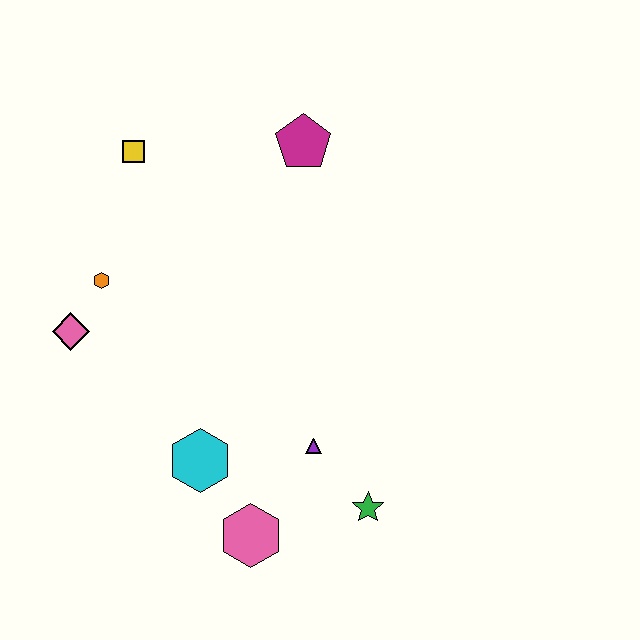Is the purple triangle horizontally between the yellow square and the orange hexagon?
No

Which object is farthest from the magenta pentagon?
The pink hexagon is farthest from the magenta pentagon.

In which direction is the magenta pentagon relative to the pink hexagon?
The magenta pentagon is above the pink hexagon.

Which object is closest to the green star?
The purple triangle is closest to the green star.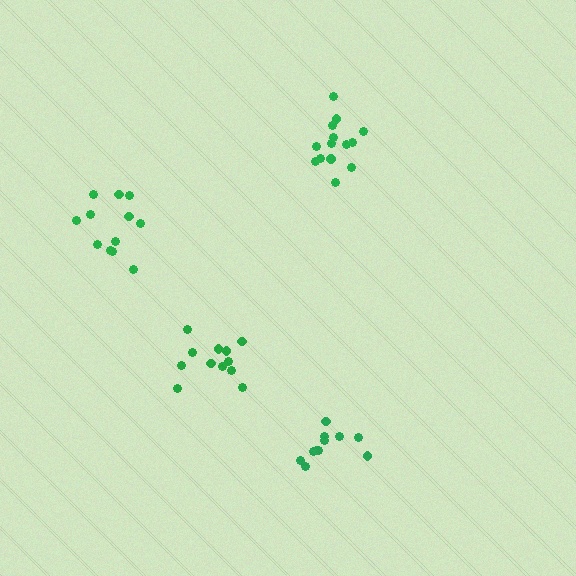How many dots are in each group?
Group 1: 14 dots, Group 2: 11 dots, Group 3: 12 dots, Group 4: 12 dots (49 total).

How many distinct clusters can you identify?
There are 4 distinct clusters.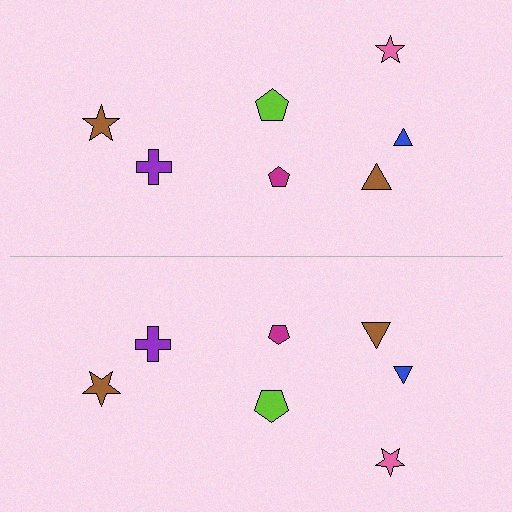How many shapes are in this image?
There are 14 shapes in this image.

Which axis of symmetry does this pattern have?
The pattern has a horizontal axis of symmetry running through the center of the image.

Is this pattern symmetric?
Yes, this pattern has bilateral (reflection) symmetry.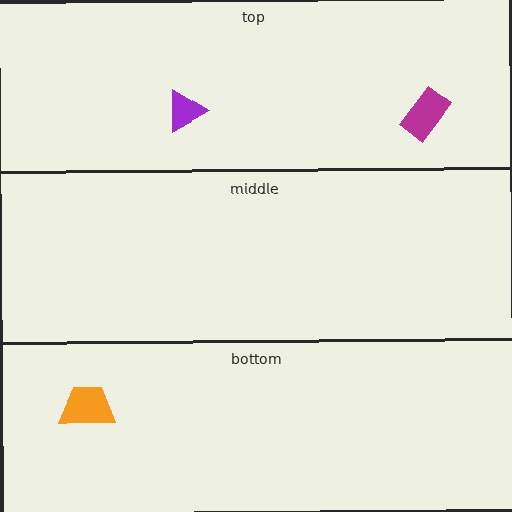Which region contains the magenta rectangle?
The top region.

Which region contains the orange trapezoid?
The bottom region.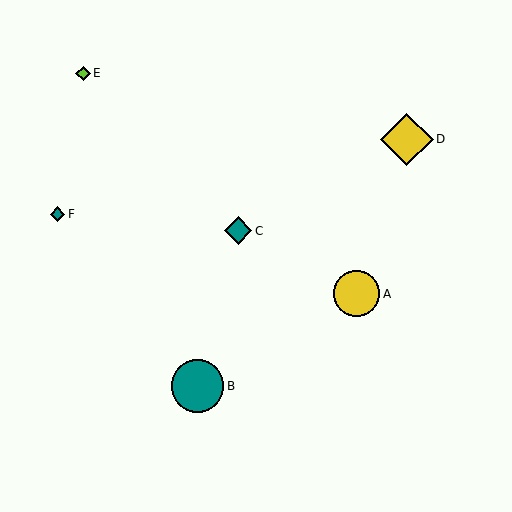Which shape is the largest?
The yellow diamond (labeled D) is the largest.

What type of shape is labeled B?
Shape B is a teal circle.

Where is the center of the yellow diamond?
The center of the yellow diamond is at (407, 139).